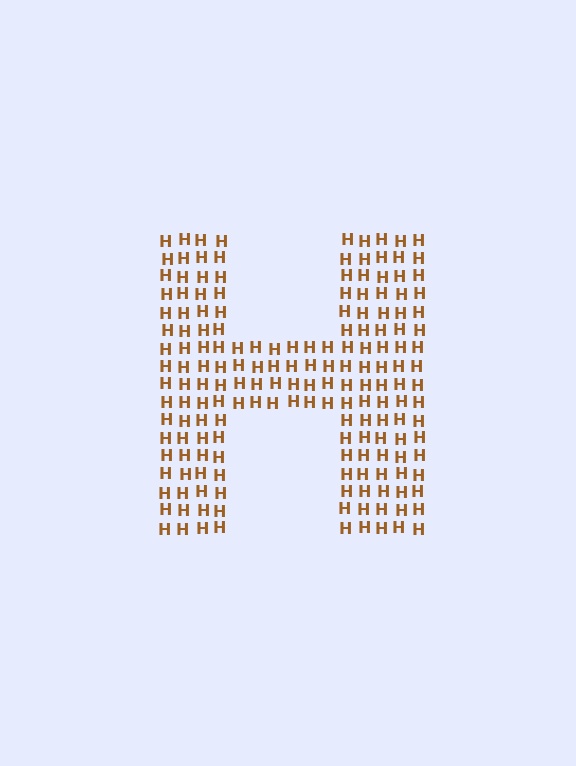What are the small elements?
The small elements are letter H's.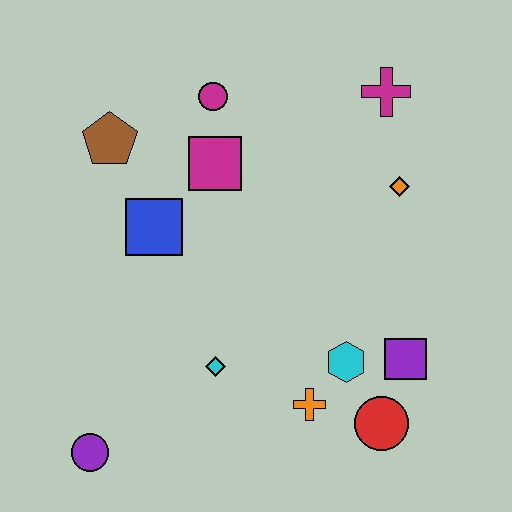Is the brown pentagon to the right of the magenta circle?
No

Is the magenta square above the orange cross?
Yes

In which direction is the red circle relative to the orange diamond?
The red circle is below the orange diamond.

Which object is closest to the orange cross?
The cyan hexagon is closest to the orange cross.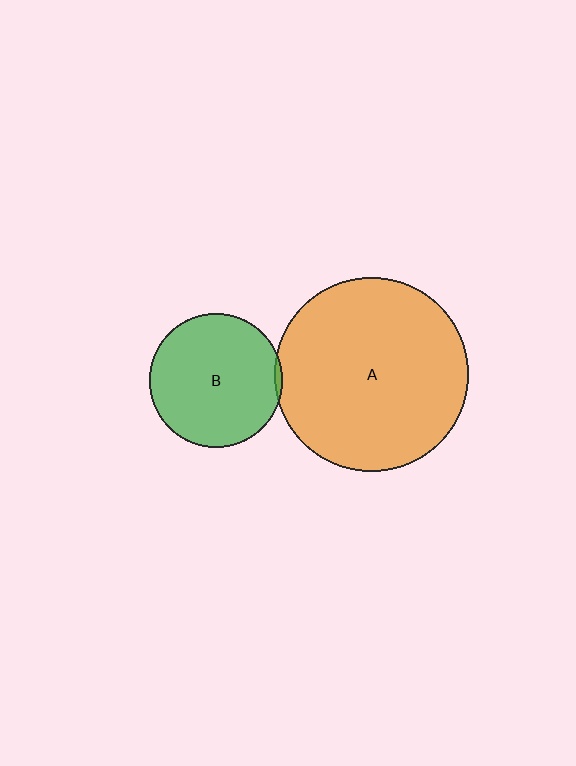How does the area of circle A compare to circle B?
Approximately 2.1 times.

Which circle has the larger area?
Circle A (orange).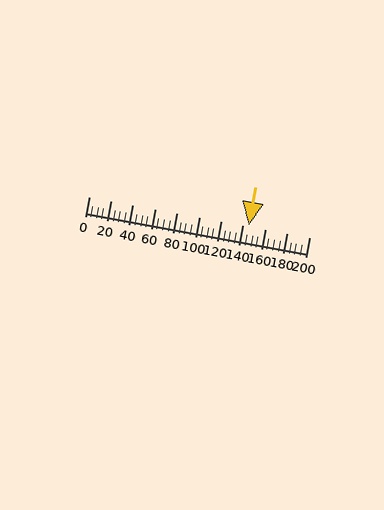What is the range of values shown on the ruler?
The ruler shows values from 0 to 200.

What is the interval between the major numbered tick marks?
The major tick marks are spaced 20 units apart.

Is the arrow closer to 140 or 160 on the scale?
The arrow is closer to 140.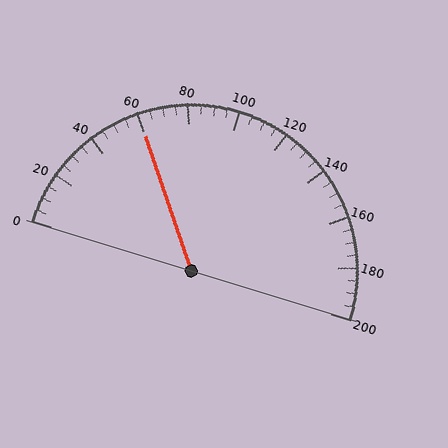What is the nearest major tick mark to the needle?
The nearest major tick mark is 60.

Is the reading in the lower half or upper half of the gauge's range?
The reading is in the lower half of the range (0 to 200).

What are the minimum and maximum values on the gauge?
The gauge ranges from 0 to 200.